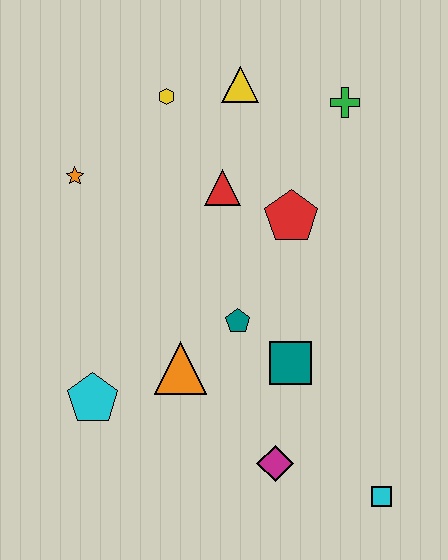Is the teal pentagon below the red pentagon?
Yes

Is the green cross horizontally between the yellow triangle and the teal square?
No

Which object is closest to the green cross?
The yellow triangle is closest to the green cross.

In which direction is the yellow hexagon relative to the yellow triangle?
The yellow hexagon is to the left of the yellow triangle.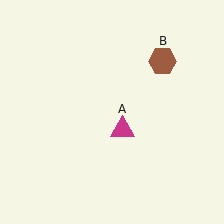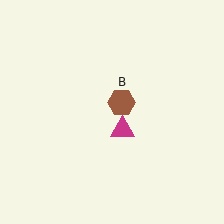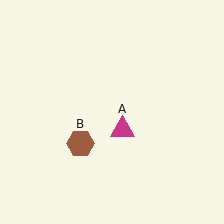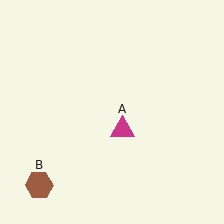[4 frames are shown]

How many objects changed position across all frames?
1 object changed position: brown hexagon (object B).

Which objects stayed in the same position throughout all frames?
Magenta triangle (object A) remained stationary.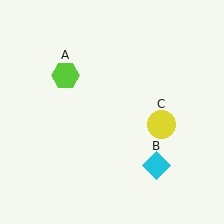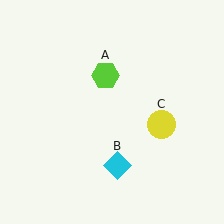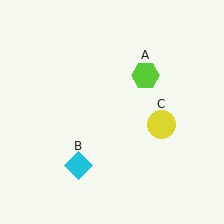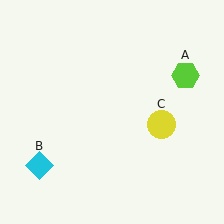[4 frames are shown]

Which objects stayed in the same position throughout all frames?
Yellow circle (object C) remained stationary.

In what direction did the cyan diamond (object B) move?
The cyan diamond (object B) moved left.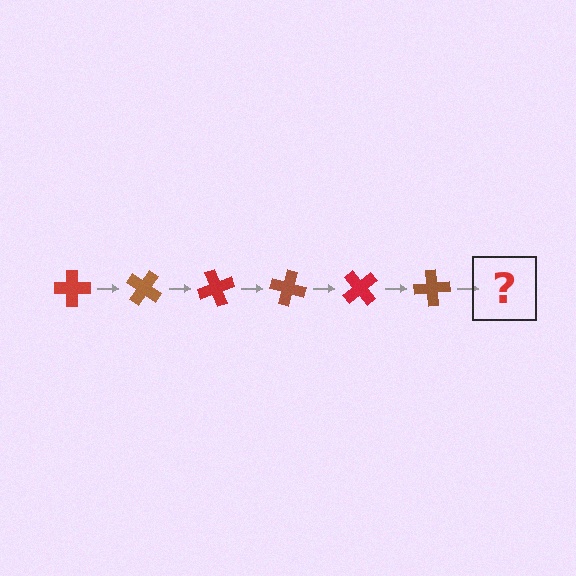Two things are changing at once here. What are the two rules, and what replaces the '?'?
The two rules are that it rotates 35 degrees each step and the color cycles through red and brown. The '?' should be a red cross, rotated 210 degrees from the start.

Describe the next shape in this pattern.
It should be a red cross, rotated 210 degrees from the start.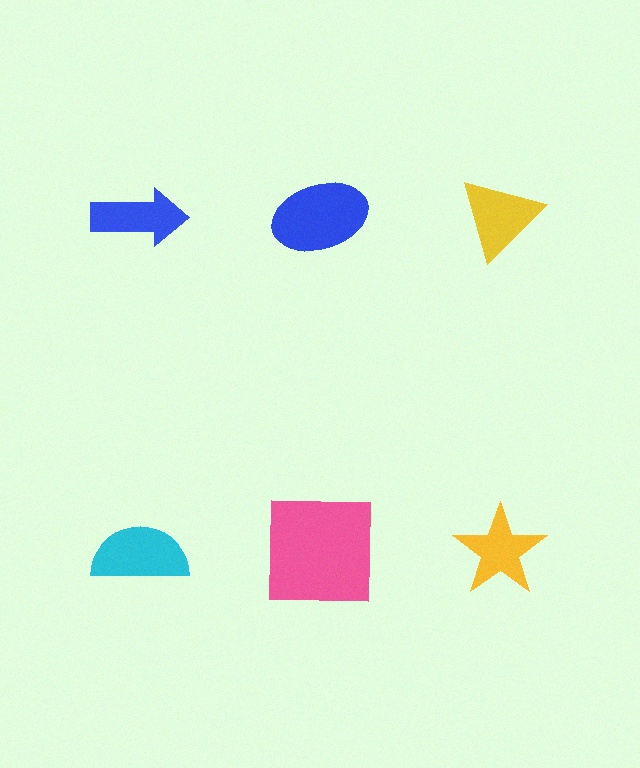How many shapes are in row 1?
3 shapes.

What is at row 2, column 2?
A pink square.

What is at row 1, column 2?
A blue ellipse.